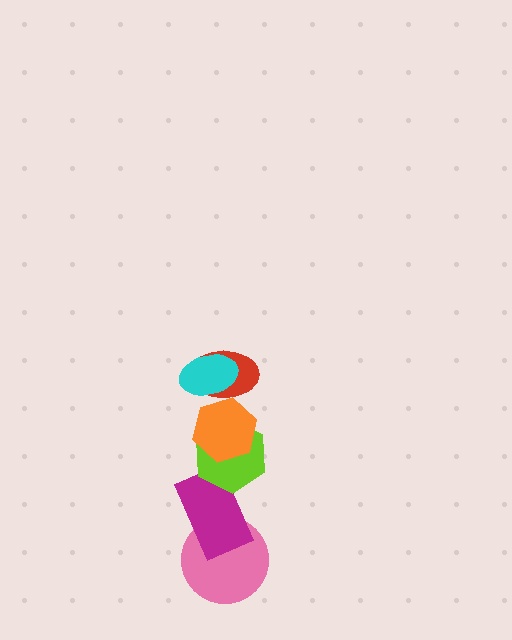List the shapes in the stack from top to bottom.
From top to bottom: the cyan ellipse, the red ellipse, the orange hexagon, the lime hexagon, the magenta rectangle, the pink circle.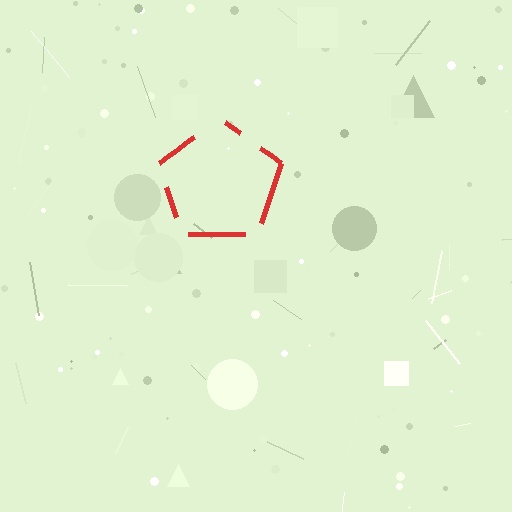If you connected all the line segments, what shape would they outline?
They would outline a pentagon.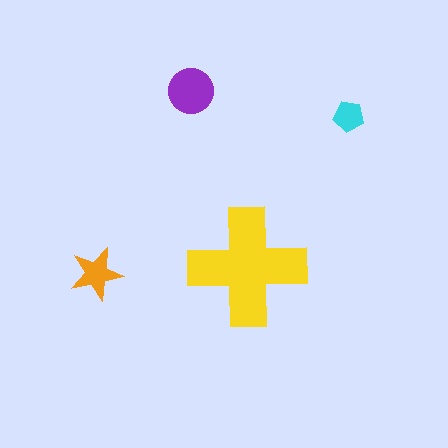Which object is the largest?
The yellow cross.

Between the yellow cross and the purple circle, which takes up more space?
The yellow cross.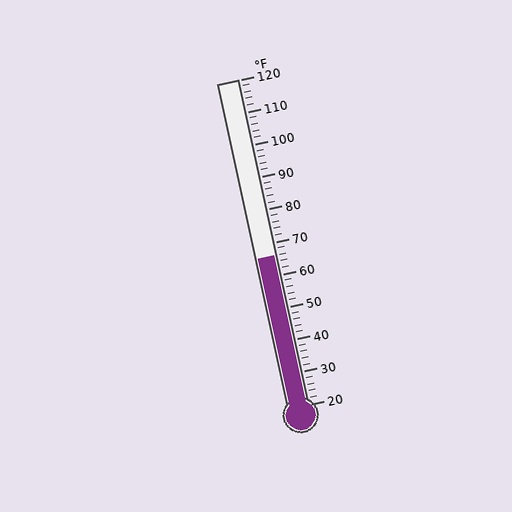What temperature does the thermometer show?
The thermometer shows approximately 66°F.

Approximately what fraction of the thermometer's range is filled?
The thermometer is filled to approximately 45% of its range.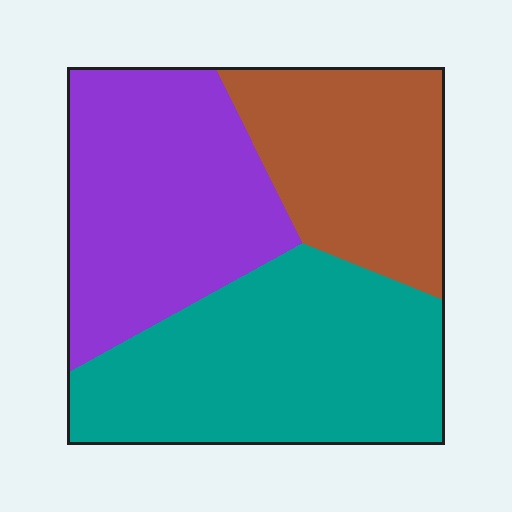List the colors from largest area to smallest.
From largest to smallest: teal, purple, brown.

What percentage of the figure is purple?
Purple covers around 35% of the figure.